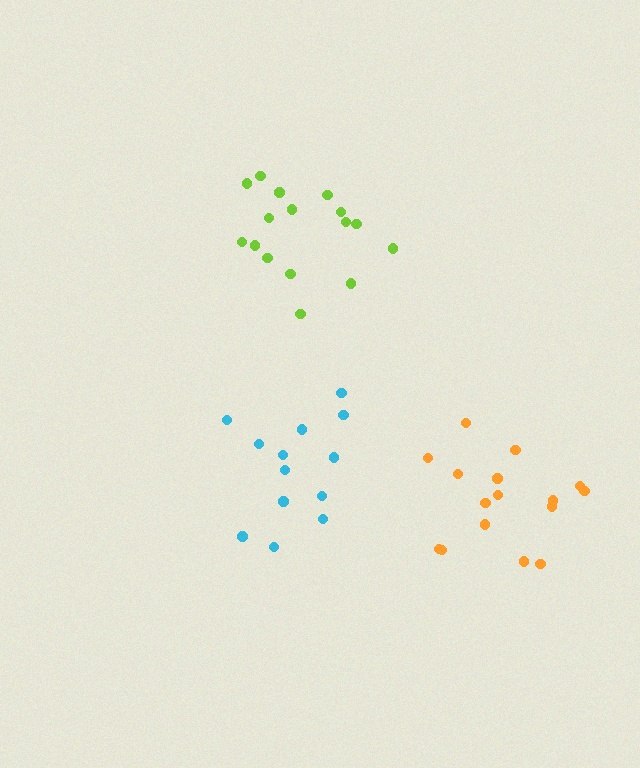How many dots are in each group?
Group 1: 13 dots, Group 2: 17 dots, Group 3: 16 dots (46 total).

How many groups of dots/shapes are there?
There are 3 groups.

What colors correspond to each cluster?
The clusters are colored: cyan, lime, orange.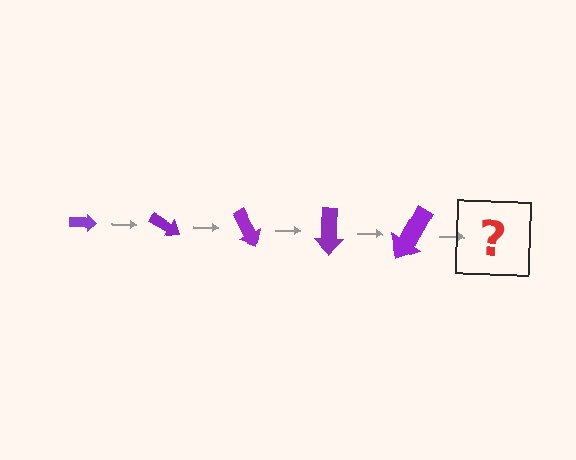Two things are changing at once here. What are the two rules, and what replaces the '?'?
The two rules are that the arrow grows larger each step and it rotates 30 degrees each step. The '?' should be an arrow, larger than the previous one and rotated 150 degrees from the start.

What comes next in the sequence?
The next element should be an arrow, larger than the previous one and rotated 150 degrees from the start.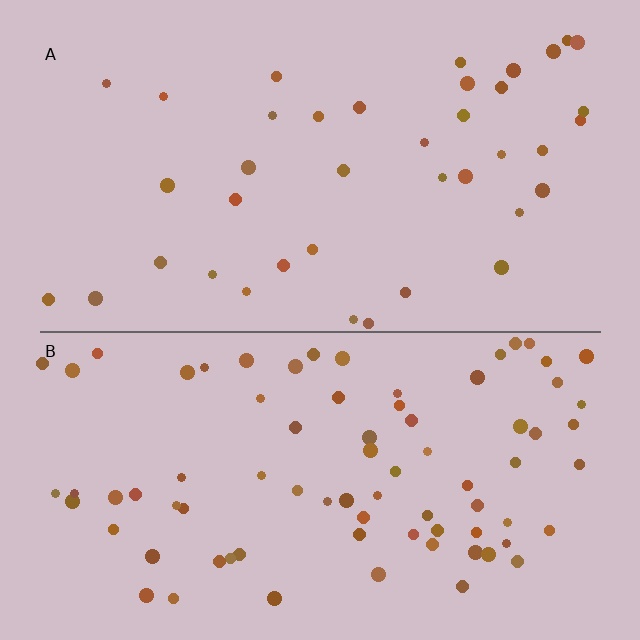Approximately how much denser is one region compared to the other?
Approximately 2.0× — region B over region A.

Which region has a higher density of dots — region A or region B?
B (the bottom).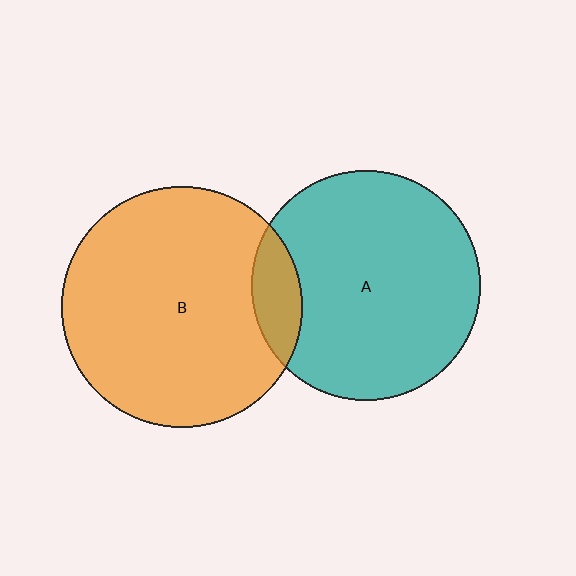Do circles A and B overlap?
Yes.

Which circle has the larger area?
Circle B (orange).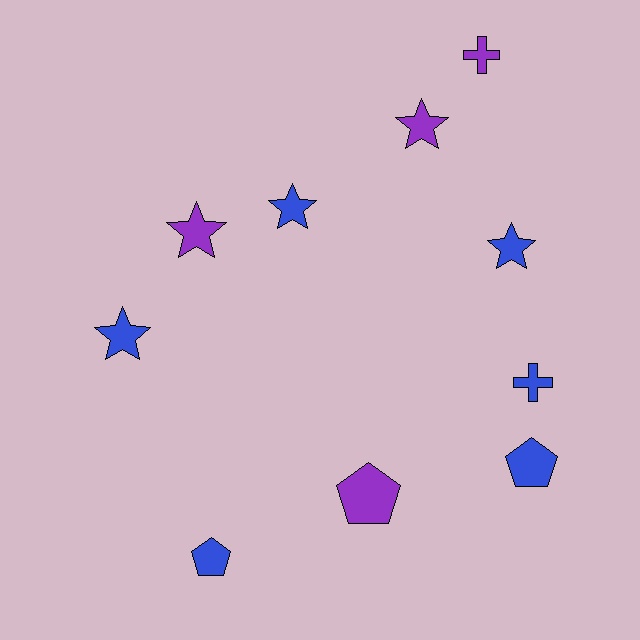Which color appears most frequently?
Blue, with 6 objects.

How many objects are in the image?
There are 10 objects.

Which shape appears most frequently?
Star, with 5 objects.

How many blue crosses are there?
There is 1 blue cross.